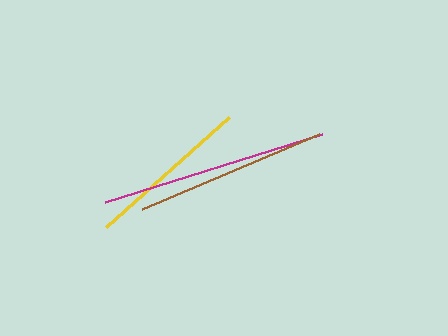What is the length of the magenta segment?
The magenta segment is approximately 227 pixels long.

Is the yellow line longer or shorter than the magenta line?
The magenta line is longer than the yellow line.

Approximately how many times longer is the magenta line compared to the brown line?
The magenta line is approximately 1.2 times the length of the brown line.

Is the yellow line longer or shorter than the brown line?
The brown line is longer than the yellow line.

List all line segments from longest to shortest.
From longest to shortest: magenta, brown, yellow.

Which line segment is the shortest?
The yellow line is the shortest at approximately 165 pixels.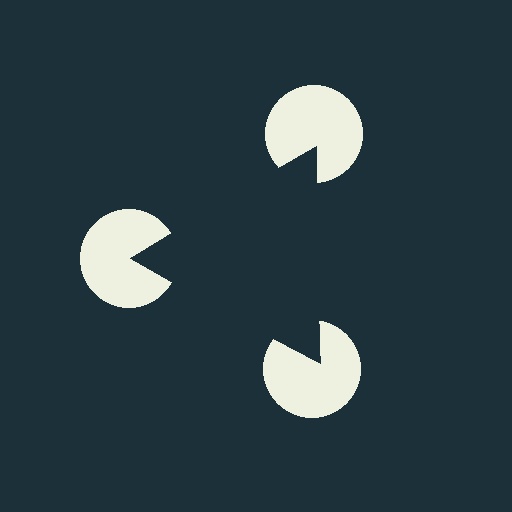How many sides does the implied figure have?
3 sides.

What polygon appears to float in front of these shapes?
An illusory triangle — its edges are inferred from the aligned wedge cuts in the pac-man discs, not physically drawn.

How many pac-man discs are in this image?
There are 3 — one at each vertex of the illusory triangle.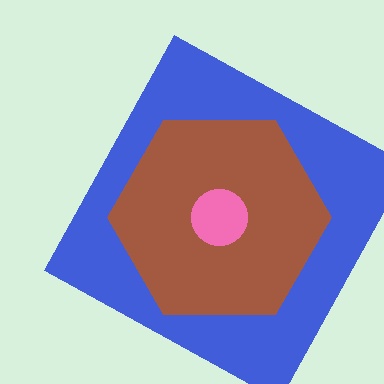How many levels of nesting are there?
3.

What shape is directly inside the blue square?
The brown hexagon.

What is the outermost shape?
The blue square.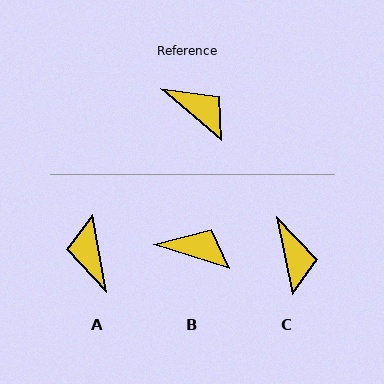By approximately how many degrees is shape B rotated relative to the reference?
Approximately 22 degrees counter-clockwise.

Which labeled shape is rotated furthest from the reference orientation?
A, about 141 degrees away.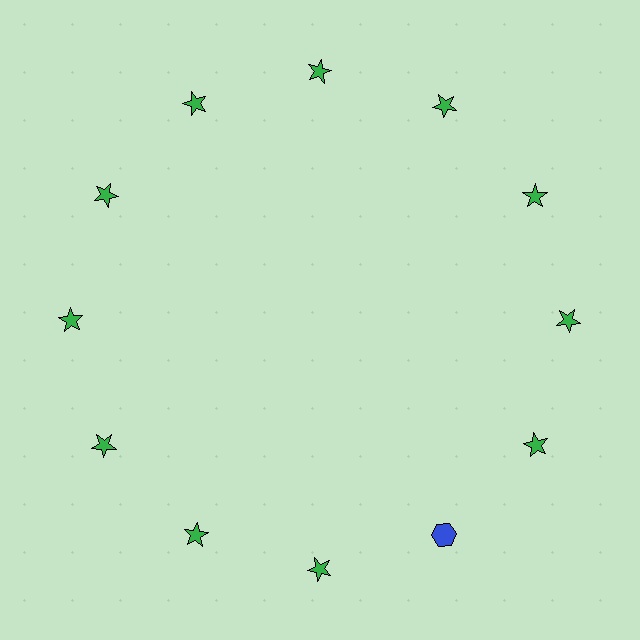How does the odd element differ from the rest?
It differs in both color (blue instead of green) and shape (hexagon instead of star).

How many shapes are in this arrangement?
There are 12 shapes arranged in a ring pattern.